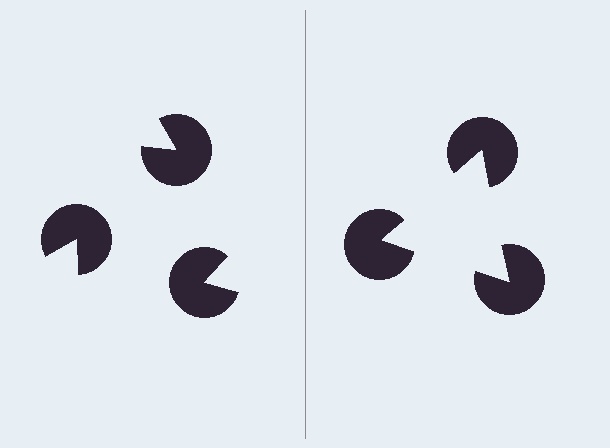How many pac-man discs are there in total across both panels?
6 — 3 on each side.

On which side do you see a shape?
An illusory triangle appears on the right side. On the left side the wedge cuts are rotated, so no coherent shape forms.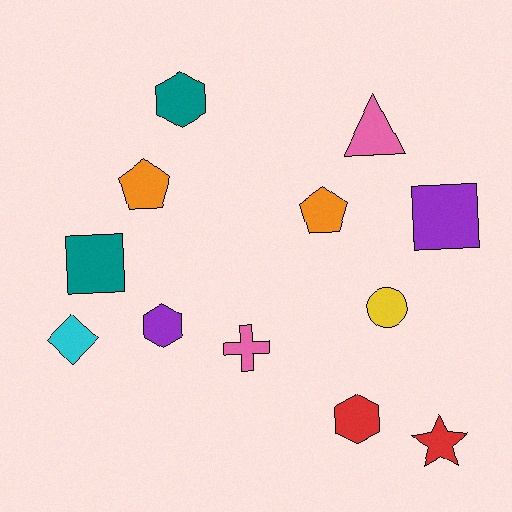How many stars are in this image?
There is 1 star.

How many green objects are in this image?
There are no green objects.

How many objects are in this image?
There are 12 objects.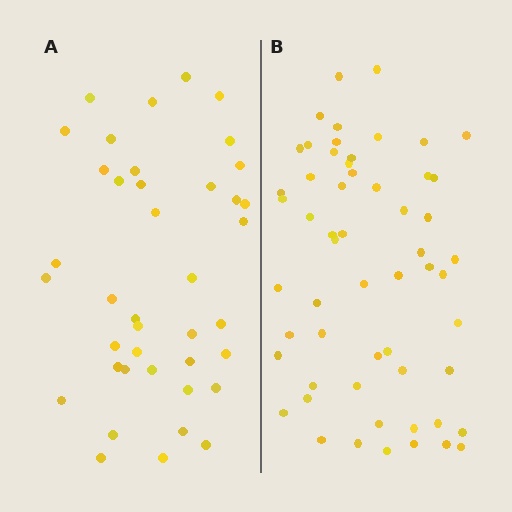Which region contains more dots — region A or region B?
Region B (the right region) has more dots.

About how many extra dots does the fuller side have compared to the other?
Region B has approximately 15 more dots than region A.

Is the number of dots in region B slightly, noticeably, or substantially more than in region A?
Region B has noticeably more, but not dramatically so. The ratio is roughly 1.4 to 1.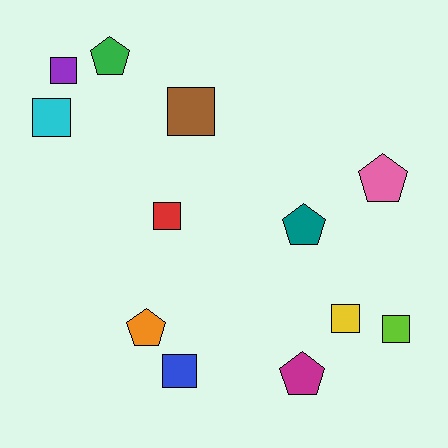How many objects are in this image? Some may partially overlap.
There are 12 objects.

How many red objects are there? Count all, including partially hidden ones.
There is 1 red object.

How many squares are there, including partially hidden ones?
There are 7 squares.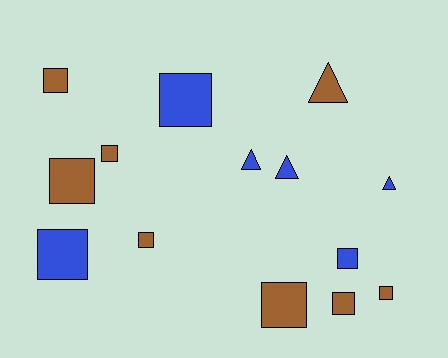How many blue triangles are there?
There are 3 blue triangles.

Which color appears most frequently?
Brown, with 8 objects.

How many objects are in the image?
There are 14 objects.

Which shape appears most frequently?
Square, with 10 objects.